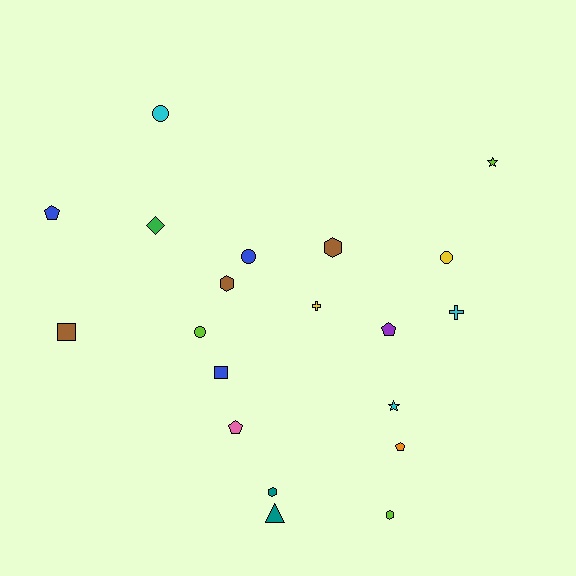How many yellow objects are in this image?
There are 2 yellow objects.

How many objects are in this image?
There are 20 objects.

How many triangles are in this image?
There is 1 triangle.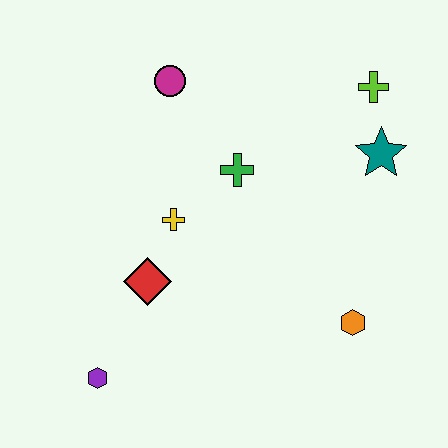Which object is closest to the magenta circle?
The green cross is closest to the magenta circle.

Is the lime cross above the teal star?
Yes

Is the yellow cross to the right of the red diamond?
Yes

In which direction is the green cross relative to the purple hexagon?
The green cross is above the purple hexagon.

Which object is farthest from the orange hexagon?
The magenta circle is farthest from the orange hexagon.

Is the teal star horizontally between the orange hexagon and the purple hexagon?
No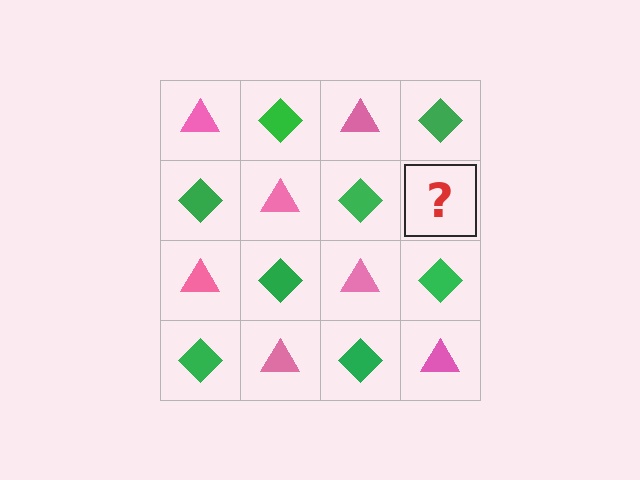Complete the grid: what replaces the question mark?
The question mark should be replaced with a pink triangle.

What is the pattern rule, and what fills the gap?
The rule is that it alternates pink triangle and green diamond in a checkerboard pattern. The gap should be filled with a pink triangle.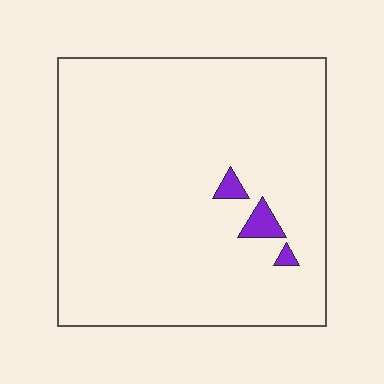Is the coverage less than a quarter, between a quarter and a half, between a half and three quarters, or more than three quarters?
Less than a quarter.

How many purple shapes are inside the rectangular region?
3.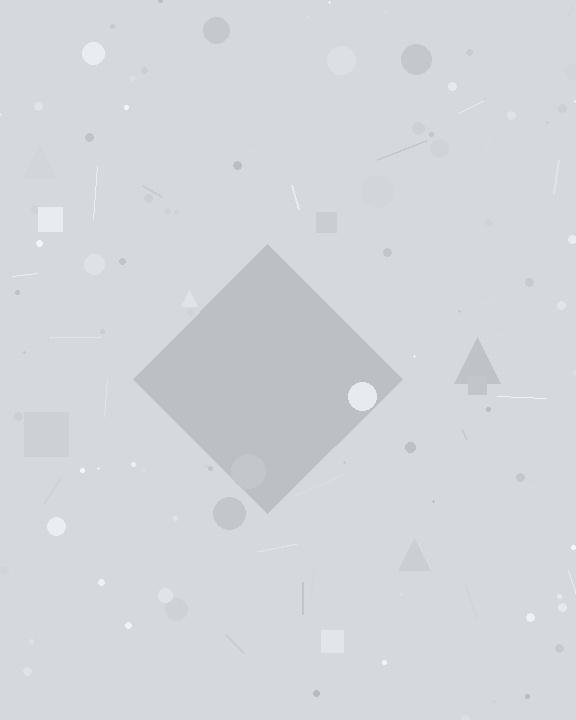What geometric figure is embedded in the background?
A diamond is embedded in the background.